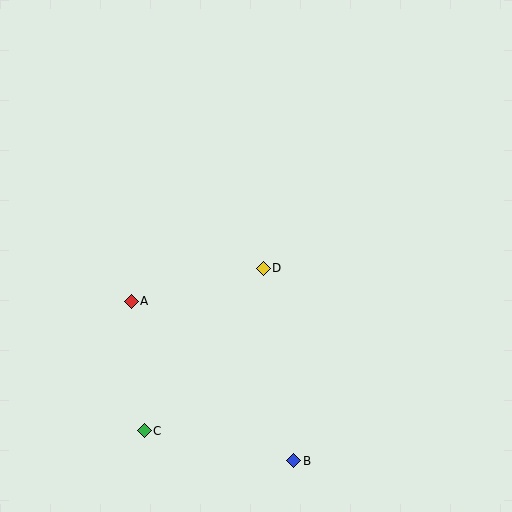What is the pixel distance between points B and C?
The distance between B and C is 152 pixels.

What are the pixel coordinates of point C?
Point C is at (144, 431).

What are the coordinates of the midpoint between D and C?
The midpoint between D and C is at (204, 349).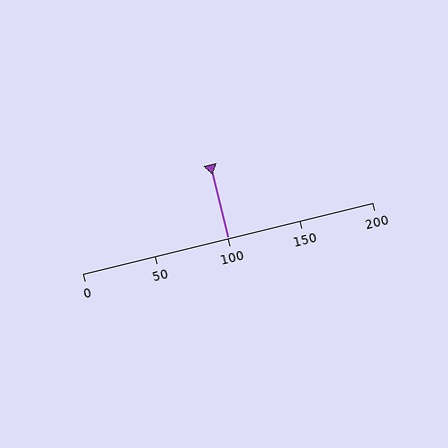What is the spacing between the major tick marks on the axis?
The major ticks are spaced 50 apart.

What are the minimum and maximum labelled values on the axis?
The axis runs from 0 to 200.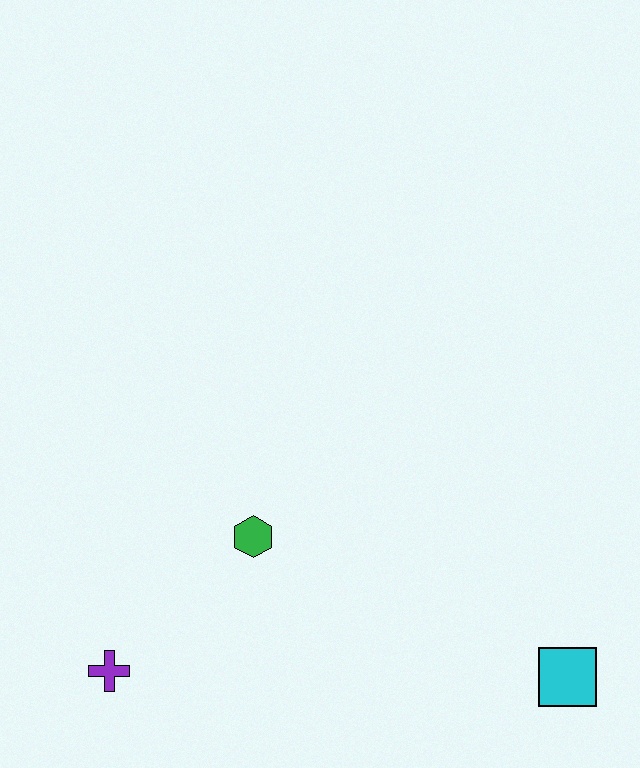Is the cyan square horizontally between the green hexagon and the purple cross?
No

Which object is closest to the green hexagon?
The purple cross is closest to the green hexagon.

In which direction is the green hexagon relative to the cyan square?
The green hexagon is to the left of the cyan square.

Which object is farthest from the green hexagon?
The cyan square is farthest from the green hexagon.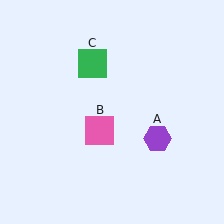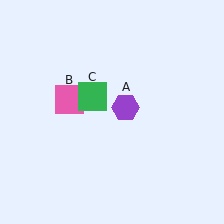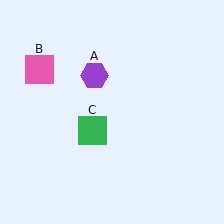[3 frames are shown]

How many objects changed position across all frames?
3 objects changed position: purple hexagon (object A), pink square (object B), green square (object C).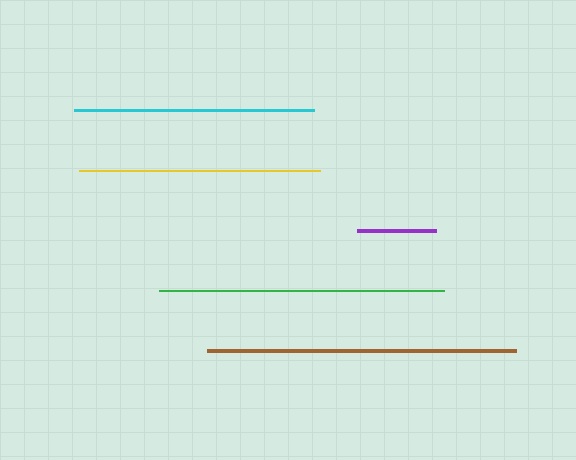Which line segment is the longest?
The brown line is the longest at approximately 308 pixels.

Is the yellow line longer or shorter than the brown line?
The brown line is longer than the yellow line.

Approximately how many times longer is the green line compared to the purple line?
The green line is approximately 3.6 times the length of the purple line.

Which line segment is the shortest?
The purple line is the shortest at approximately 79 pixels.